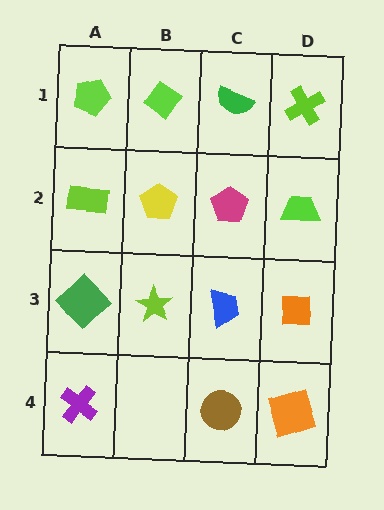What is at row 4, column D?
An orange square.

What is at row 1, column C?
A green semicircle.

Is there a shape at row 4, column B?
No, that cell is empty.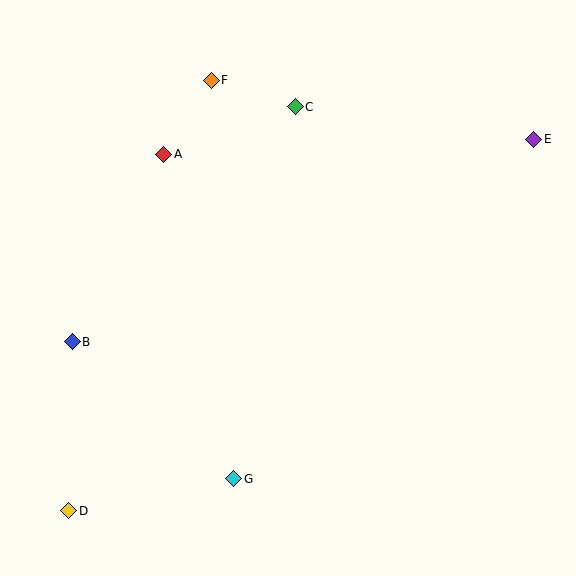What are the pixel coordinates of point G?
Point G is at (234, 479).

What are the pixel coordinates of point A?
Point A is at (164, 154).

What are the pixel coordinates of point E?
Point E is at (534, 139).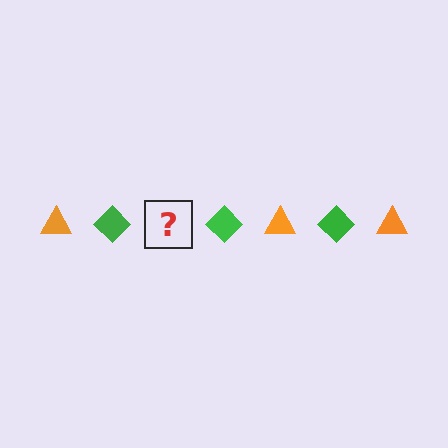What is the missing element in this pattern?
The missing element is an orange triangle.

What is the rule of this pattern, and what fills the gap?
The rule is that the pattern alternates between orange triangle and green diamond. The gap should be filled with an orange triangle.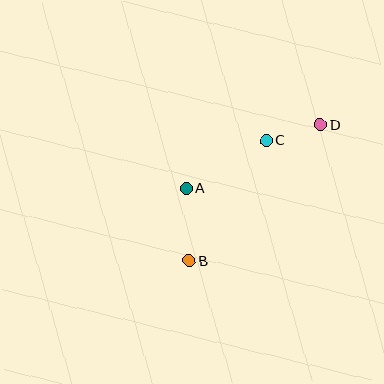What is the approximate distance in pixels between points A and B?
The distance between A and B is approximately 73 pixels.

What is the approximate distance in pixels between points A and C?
The distance between A and C is approximately 93 pixels.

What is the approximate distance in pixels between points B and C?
The distance between B and C is approximately 143 pixels.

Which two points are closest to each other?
Points C and D are closest to each other.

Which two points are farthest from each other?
Points B and D are farthest from each other.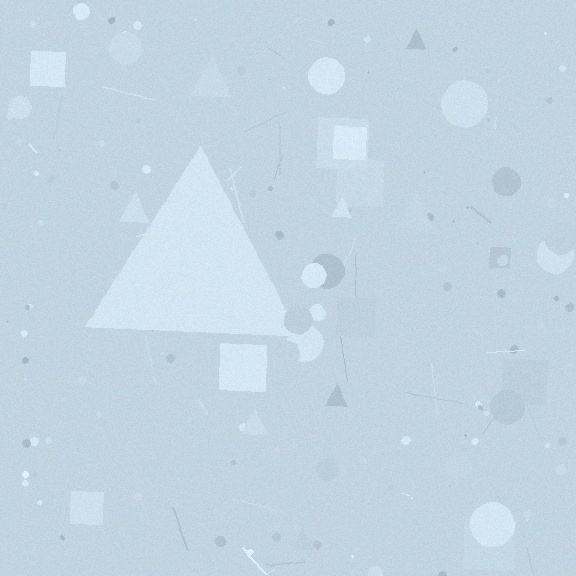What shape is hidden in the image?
A triangle is hidden in the image.